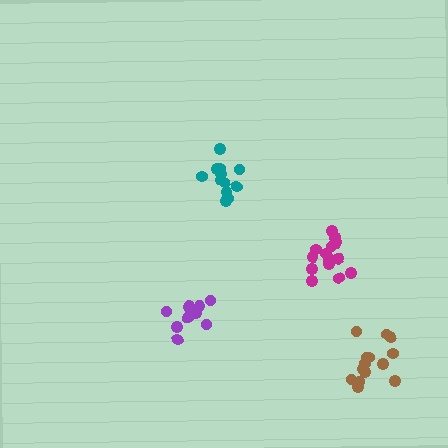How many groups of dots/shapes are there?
There are 4 groups.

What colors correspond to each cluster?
The clusters are colored: purple, brown, teal, magenta.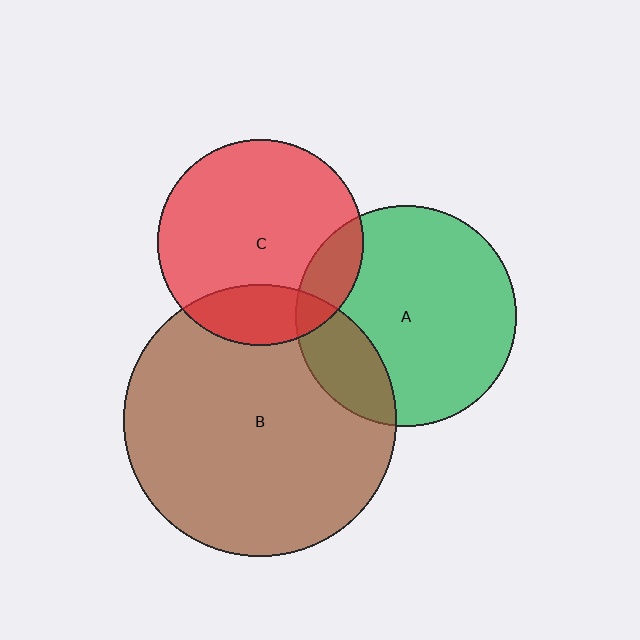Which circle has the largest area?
Circle B (brown).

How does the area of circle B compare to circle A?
Approximately 1.5 times.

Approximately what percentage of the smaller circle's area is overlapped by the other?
Approximately 15%.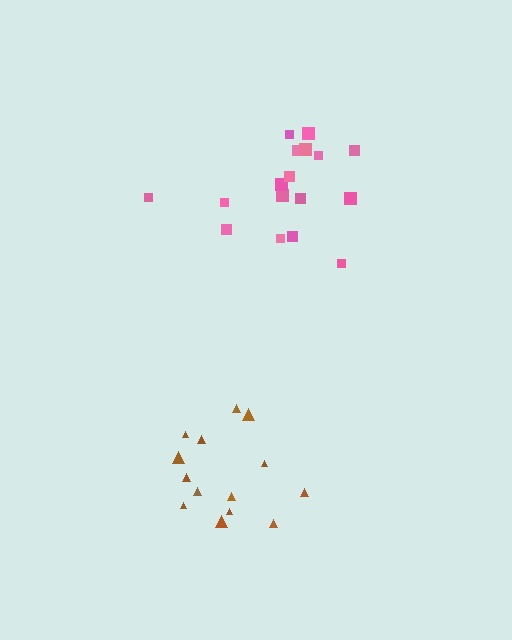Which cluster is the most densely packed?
Brown.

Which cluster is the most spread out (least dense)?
Pink.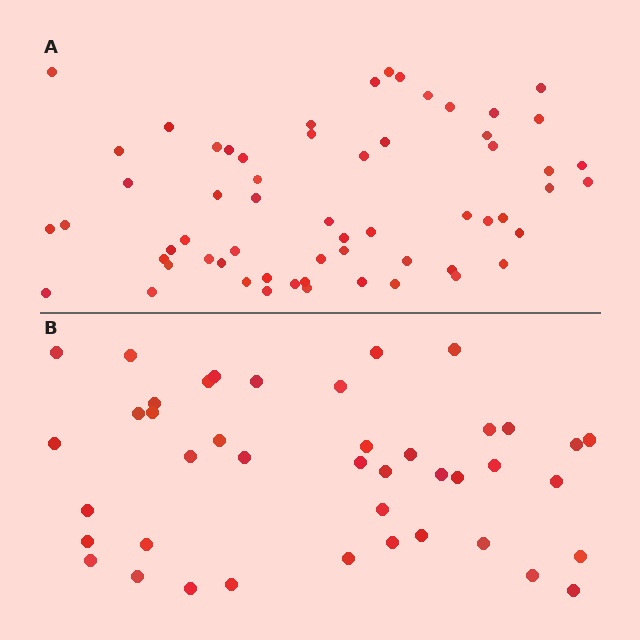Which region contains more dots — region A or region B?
Region A (the top region) has more dots.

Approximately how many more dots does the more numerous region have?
Region A has approximately 20 more dots than region B.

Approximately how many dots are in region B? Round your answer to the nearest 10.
About 40 dots. (The exact count is 42, which rounds to 40.)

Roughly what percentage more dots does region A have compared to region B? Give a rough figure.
About 45% more.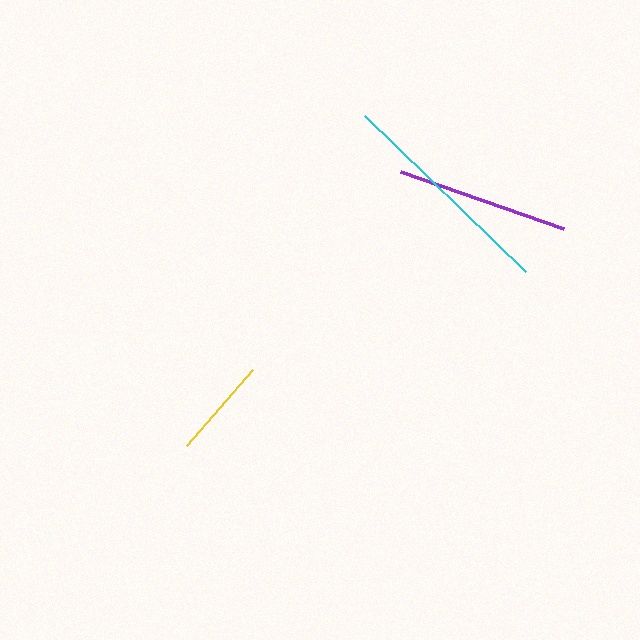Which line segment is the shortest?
The yellow line is the shortest at approximately 100 pixels.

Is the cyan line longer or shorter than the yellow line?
The cyan line is longer than the yellow line.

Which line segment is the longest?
The cyan line is the longest at approximately 224 pixels.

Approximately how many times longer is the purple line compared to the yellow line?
The purple line is approximately 1.7 times the length of the yellow line.